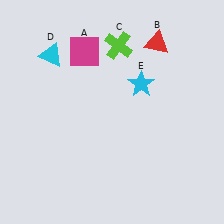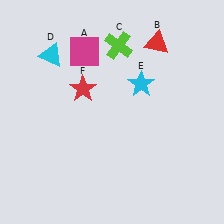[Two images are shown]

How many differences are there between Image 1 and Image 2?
There is 1 difference between the two images.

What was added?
A red star (F) was added in Image 2.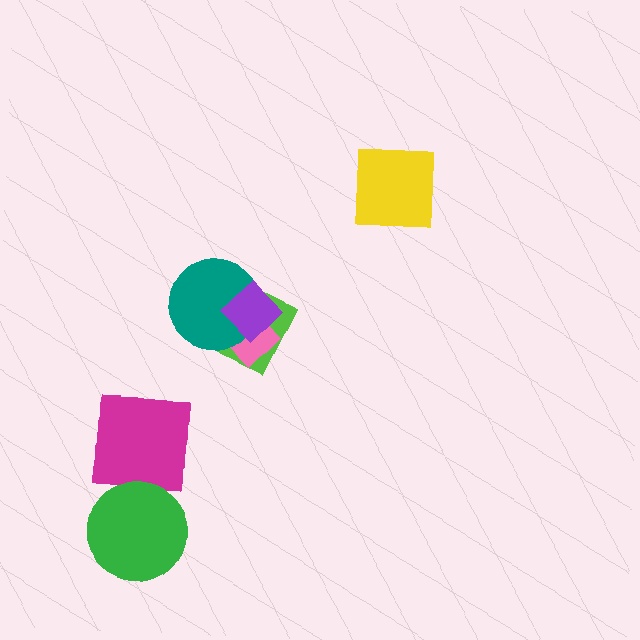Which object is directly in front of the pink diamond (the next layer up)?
The teal circle is directly in front of the pink diamond.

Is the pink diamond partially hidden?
Yes, it is partially covered by another shape.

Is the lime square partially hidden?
Yes, it is partially covered by another shape.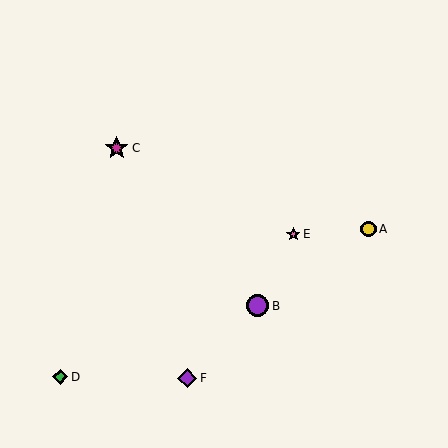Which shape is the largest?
The magenta star (labeled C) is the largest.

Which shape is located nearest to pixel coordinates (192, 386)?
The purple diamond (labeled F) at (187, 378) is nearest to that location.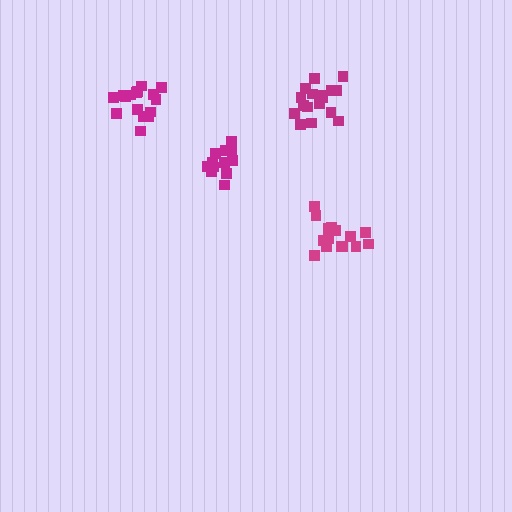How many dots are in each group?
Group 1: 16 dots, Group 2: 12 dots, Group 3: 17 dots, Group 4: 15 dots (60 total).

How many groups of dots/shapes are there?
There are 4 groups.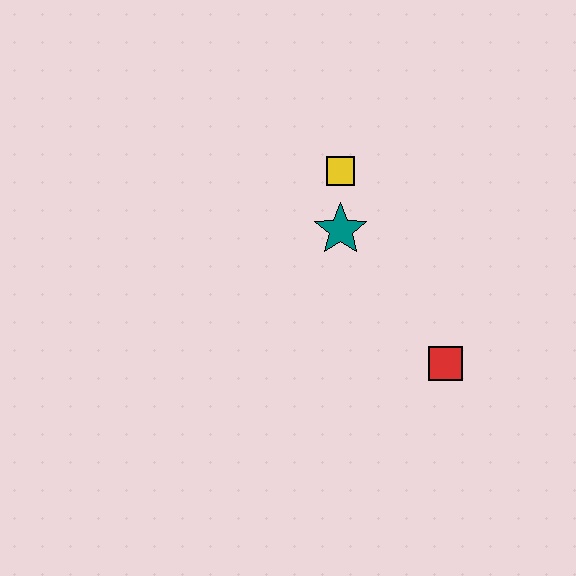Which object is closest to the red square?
The teal star is closest to the red square.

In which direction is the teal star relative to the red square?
The teal star is above the red square.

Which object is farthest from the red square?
The yellow square is farthest from the red square.